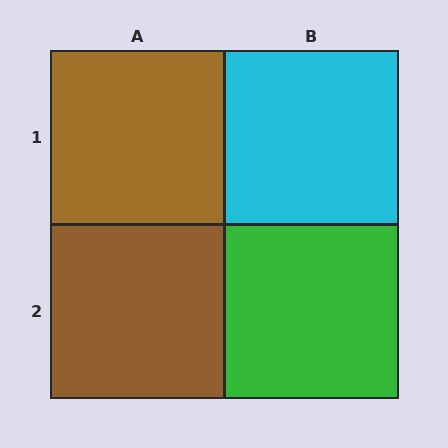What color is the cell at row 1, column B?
Cyan.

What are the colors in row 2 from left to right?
Brown, green.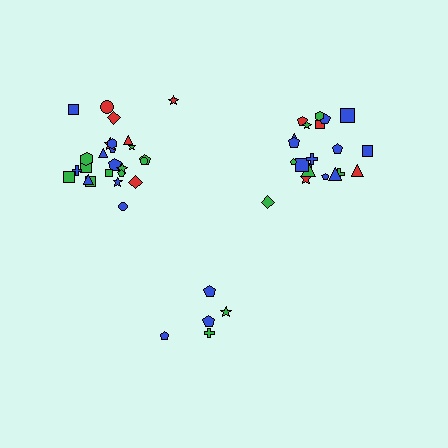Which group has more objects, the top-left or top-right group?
The top-left group.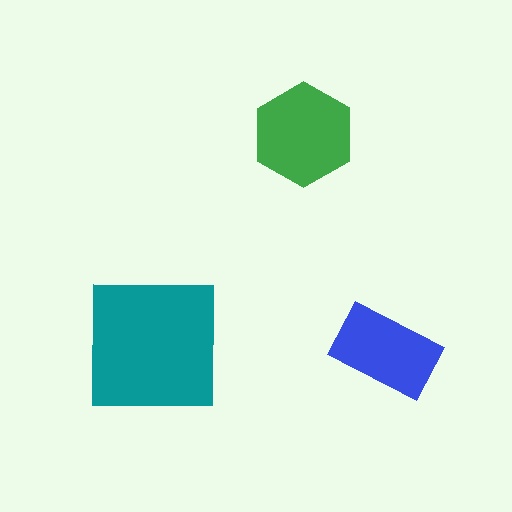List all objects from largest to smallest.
The teal square, the green hexagon, the blue rectangle.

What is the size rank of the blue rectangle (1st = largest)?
3rd.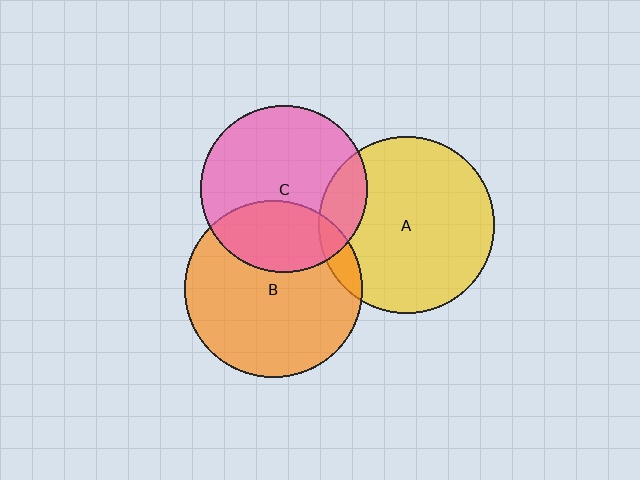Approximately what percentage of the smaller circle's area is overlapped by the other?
Approximately 15%.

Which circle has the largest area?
Circle B (orange).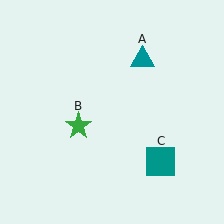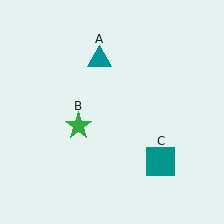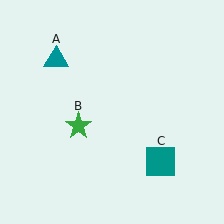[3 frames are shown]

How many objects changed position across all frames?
1 object changed position: teal triangle (object A).